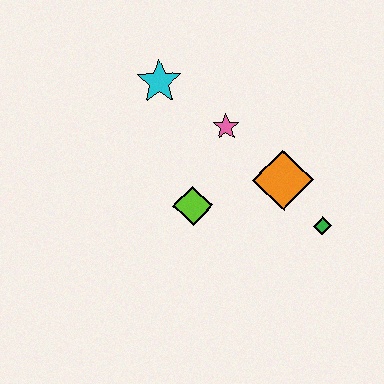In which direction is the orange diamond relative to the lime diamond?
The orange diamond is to the right of the lime diamond.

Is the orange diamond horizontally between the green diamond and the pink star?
Yes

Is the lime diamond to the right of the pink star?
No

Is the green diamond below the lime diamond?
Yes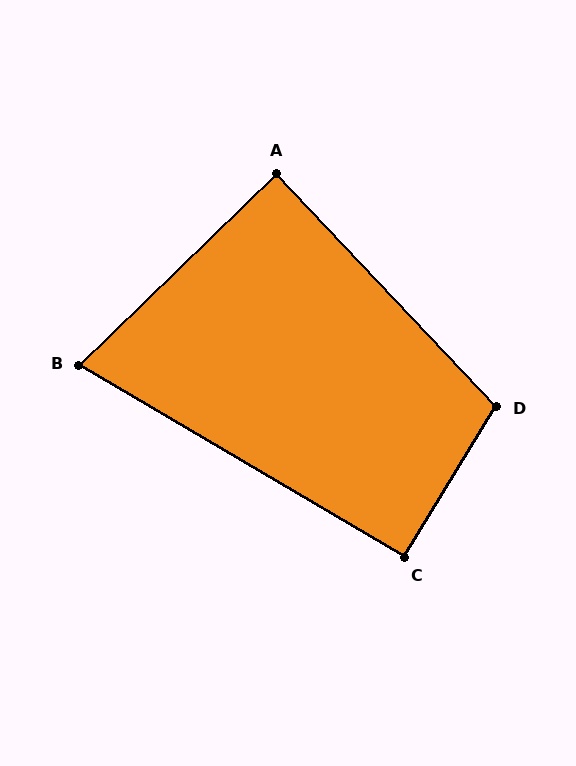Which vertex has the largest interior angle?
D, at approximately 105 degrees.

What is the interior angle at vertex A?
Approximately 89 degrees (approximately right).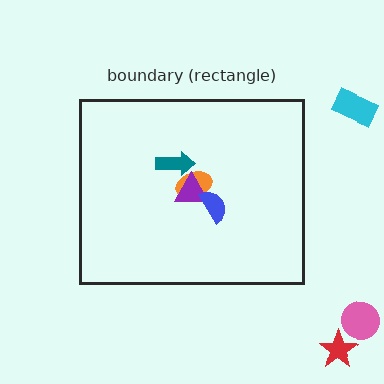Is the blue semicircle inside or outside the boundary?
Inside.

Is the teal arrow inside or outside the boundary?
Inside.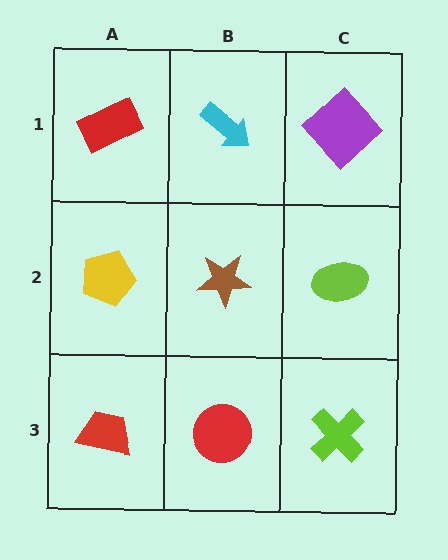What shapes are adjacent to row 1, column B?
A brown star (row 2, column B), a red rectangle (row 1, column A), a purple diamond (row 1, column C).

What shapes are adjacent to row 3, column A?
A yellow pentagon (row 2, column A), a red circle (row 3, column B).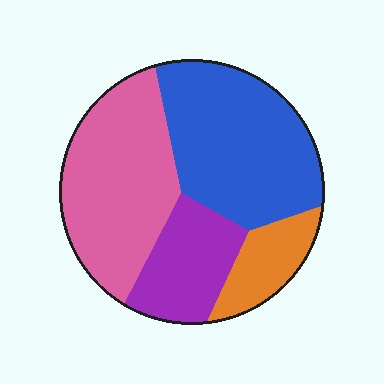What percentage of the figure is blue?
Blue covers about 35% of the figure.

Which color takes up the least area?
Orange, at roughly 10%.